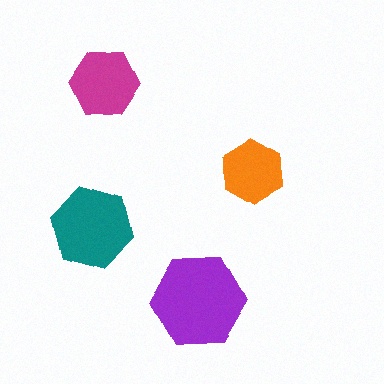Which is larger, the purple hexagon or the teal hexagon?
The purple one.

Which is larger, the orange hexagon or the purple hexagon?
The purple one.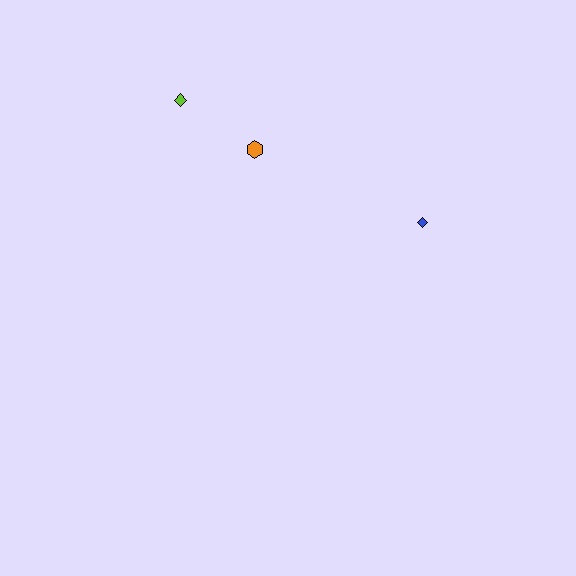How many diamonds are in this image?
There are 2 diamonds.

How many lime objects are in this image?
There is 1 lime object.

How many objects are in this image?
There are 3 objects.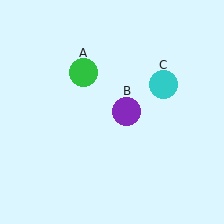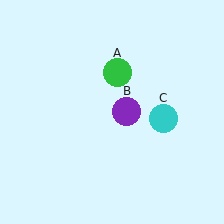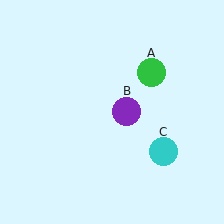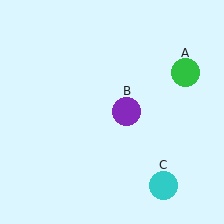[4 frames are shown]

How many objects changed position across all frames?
2 objects changed position: green circle (object A), cyan circle (object C).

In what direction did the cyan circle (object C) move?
The cyan circle (object C) moved down.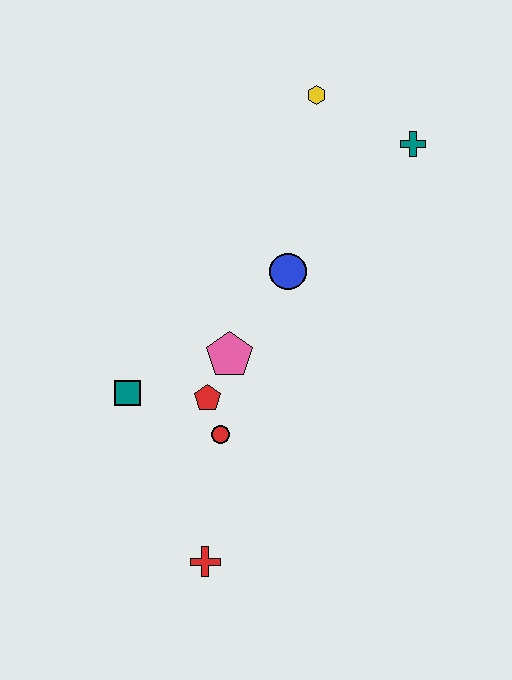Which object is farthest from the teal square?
The teal cross is farthest from the teal square.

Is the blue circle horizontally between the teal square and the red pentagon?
No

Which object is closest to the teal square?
The red pentagon is closest to the teal square.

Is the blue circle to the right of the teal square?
Yes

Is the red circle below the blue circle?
Yes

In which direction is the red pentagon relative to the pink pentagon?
The red pentagon is below the pink pentagon.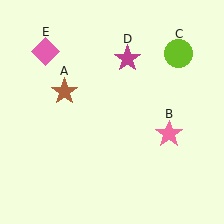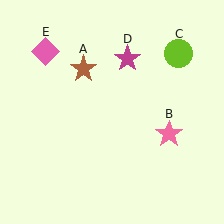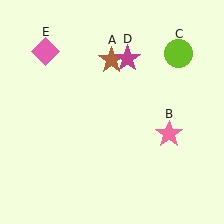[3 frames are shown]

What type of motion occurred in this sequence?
The brown star (object A) rotated clockwise around the center of the scene.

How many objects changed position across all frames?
1 object changed position: brown star (object A).